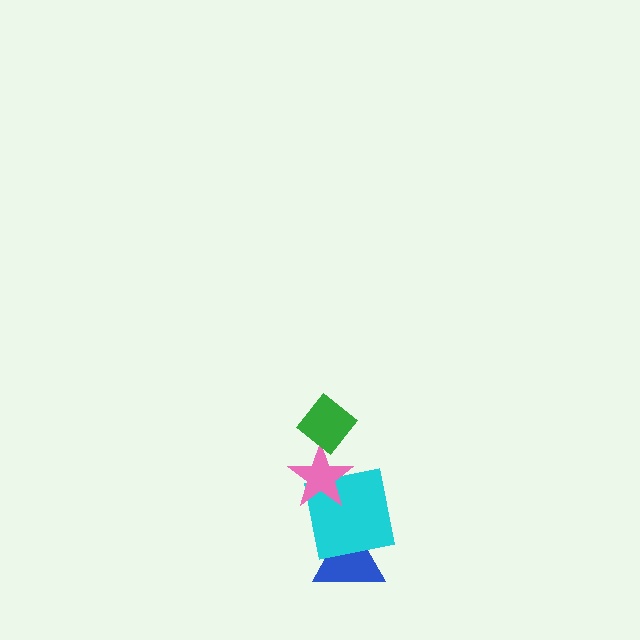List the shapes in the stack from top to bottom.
From top to bottom: the green diamond, the pink star, the cyan square, the blue triangle.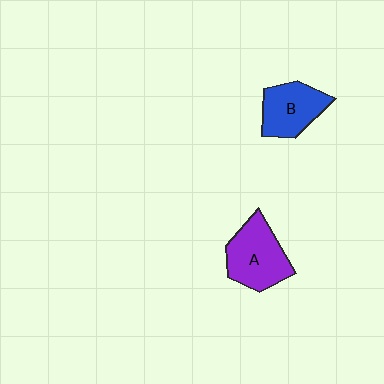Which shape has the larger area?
Shape A (purple).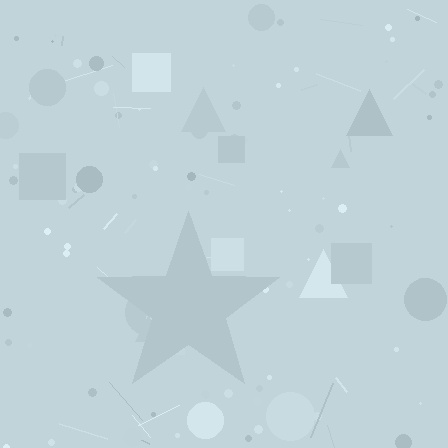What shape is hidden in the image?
A star is hidden in the image.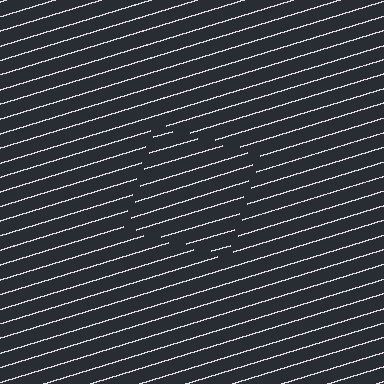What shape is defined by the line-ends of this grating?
An illusory square. The interior of the shape contains the same grating, shifted by half a period — the contour is defined by the phase discontinuity where line-ends from the inner and outer gratings abut.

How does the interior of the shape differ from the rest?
The interior of the shape contains the same grating, shifted by half a period — the contour is defined by the phase discontinuity where line-ends from the inner and outer gratings abut.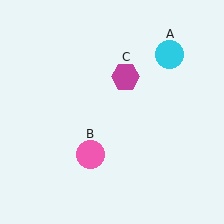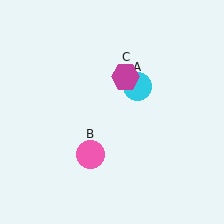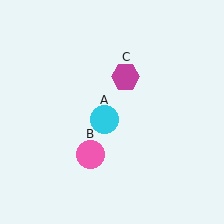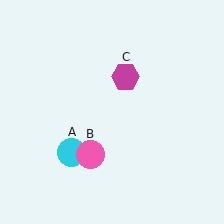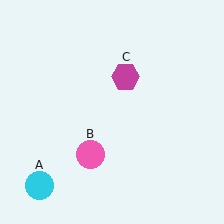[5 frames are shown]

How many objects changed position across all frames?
1 object changed position: cyan circle (object A).